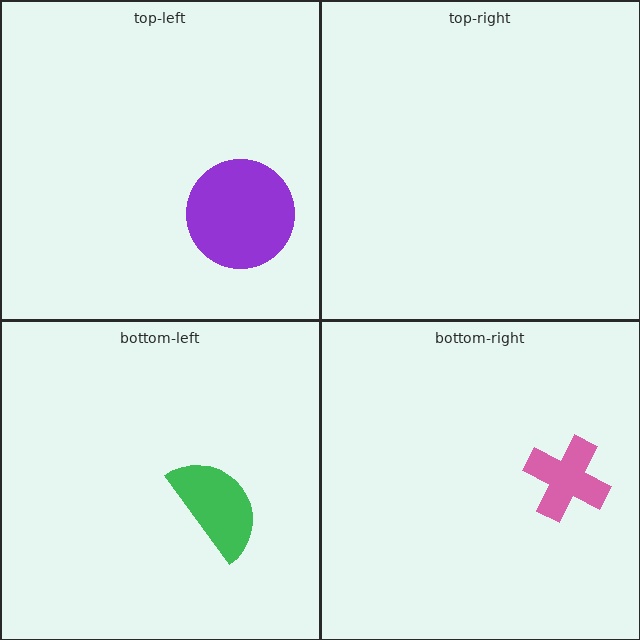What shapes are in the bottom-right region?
The pink cross.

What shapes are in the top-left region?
The purple circle.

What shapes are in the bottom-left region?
The green semicircle.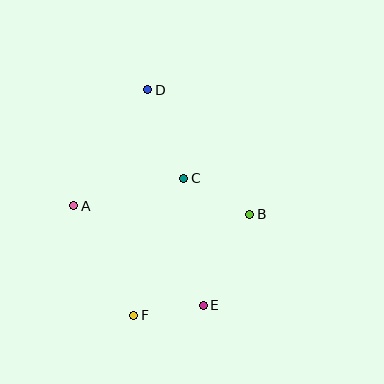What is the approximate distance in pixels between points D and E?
The distance between D and E is approximately 222 pixels.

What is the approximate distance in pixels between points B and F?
The distance between B and F is approximately 154 pixels.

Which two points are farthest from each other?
Points D and F are farthest from each other.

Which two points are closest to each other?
Points E and F are closest to each other.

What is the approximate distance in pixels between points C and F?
The distance between C and F is approximately 146 pixels.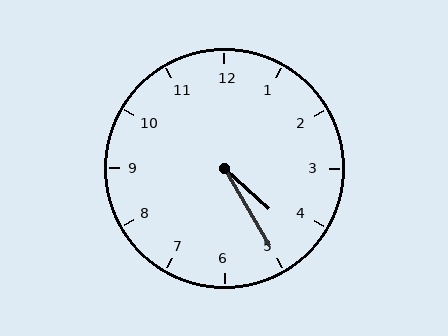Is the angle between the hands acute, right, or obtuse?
It is acute.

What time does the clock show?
4:25.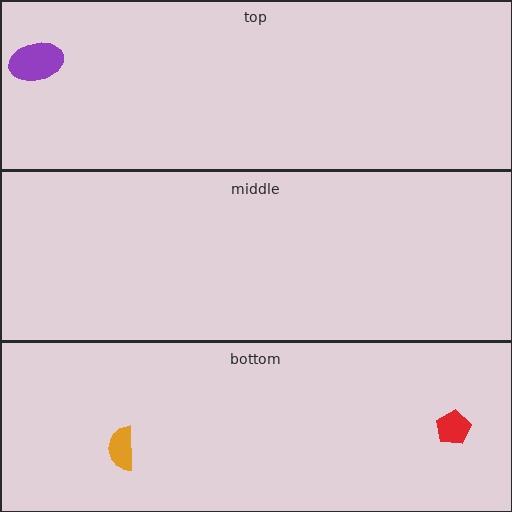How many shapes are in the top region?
1.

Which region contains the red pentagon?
The bottom region.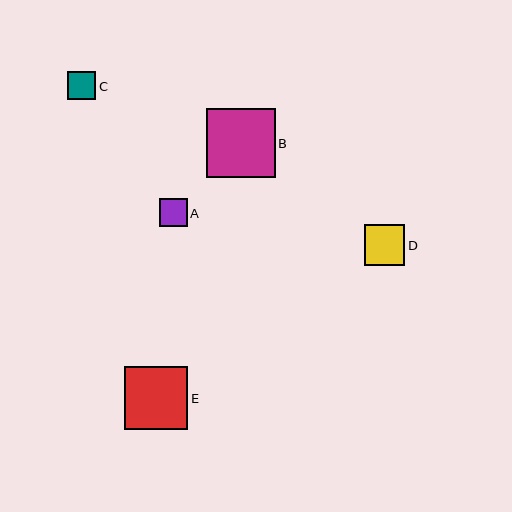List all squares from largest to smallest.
From largest to smallest: B, E, D, C, A.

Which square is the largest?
Square B is the largest with a size of approximately 69 pixels.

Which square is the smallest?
Square A is the smallest with a size of approximately 28 pixels.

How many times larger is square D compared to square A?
Square D is approximately 1.5 times the size of square A.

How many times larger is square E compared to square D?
Square E is approximately 1.5 times the size of square D.